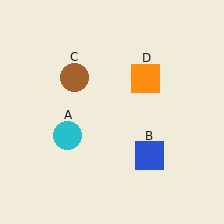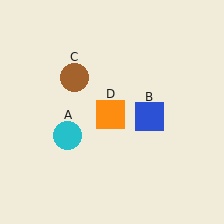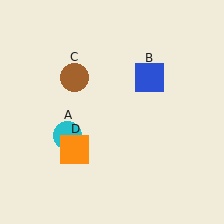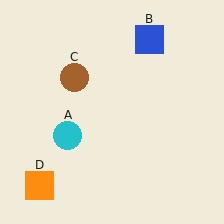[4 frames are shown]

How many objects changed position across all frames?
2 objects changed position: blue square (object B), orange square (object D).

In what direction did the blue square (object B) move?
The blue square (object B) moved up.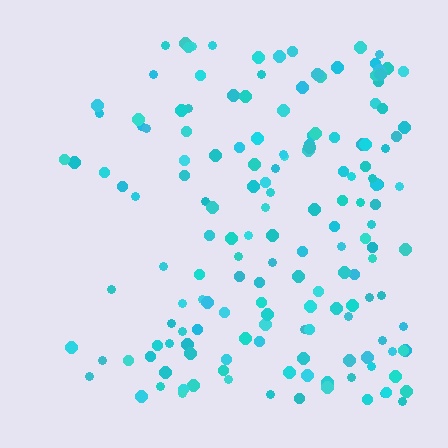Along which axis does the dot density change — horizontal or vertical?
Horizontal.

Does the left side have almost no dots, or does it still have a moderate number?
Still a moderate number, just noticeably fewer than the right.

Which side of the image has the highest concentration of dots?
The right.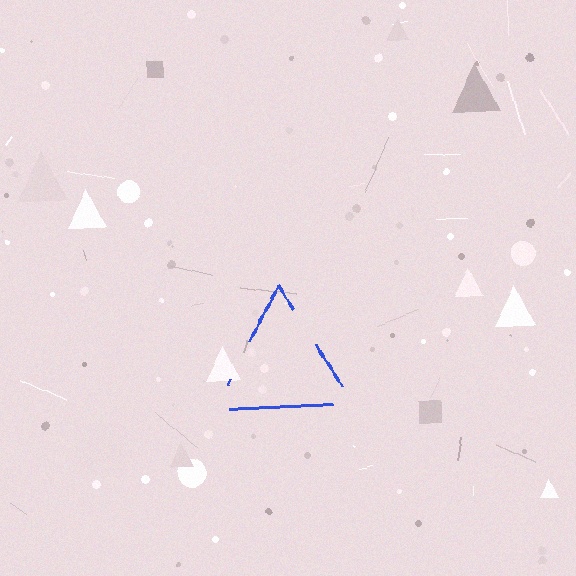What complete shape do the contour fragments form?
The contour fragments form a triangle.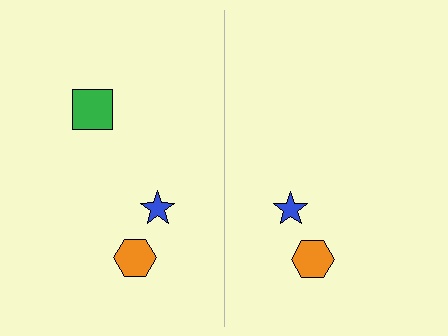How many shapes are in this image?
There are 5 shapes in this image.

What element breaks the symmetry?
A green square is missing from the right side.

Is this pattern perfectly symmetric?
No, the pattern is not perfectly symmetric. A green square is missing from the right side.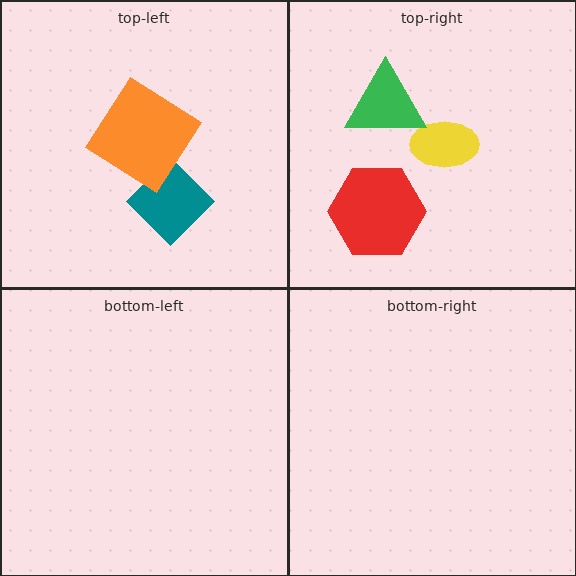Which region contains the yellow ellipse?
The top-right region.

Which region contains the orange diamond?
The top-left region.